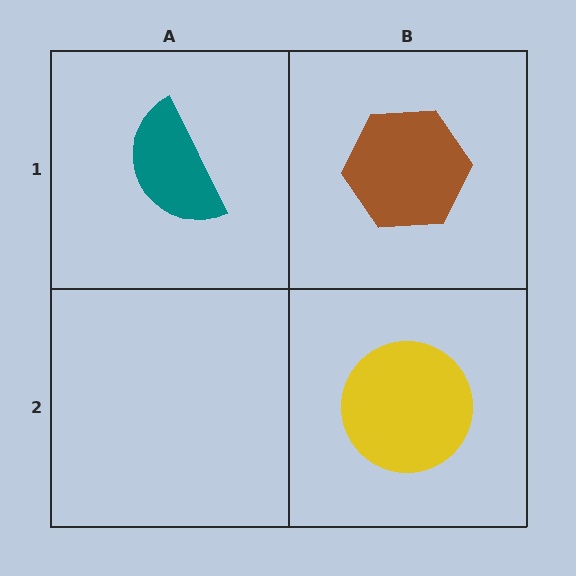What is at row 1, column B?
A brown hexagon.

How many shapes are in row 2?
1 shape.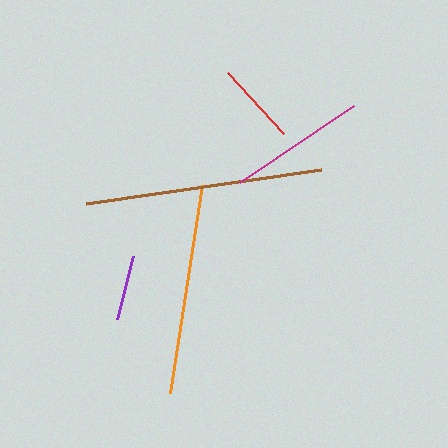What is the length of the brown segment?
The brown segment is approximately 237 pixels long.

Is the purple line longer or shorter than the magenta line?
The magenta line is longer than the purple line.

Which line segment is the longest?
The brown line is the longest at approximately 237 pixels.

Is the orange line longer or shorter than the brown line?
The brown line is longer than the orange line.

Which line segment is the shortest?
The purple line is the shortest at approximately 65 pixels.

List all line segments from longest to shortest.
From longest to shortest: brown, orange, magenta, red, purple.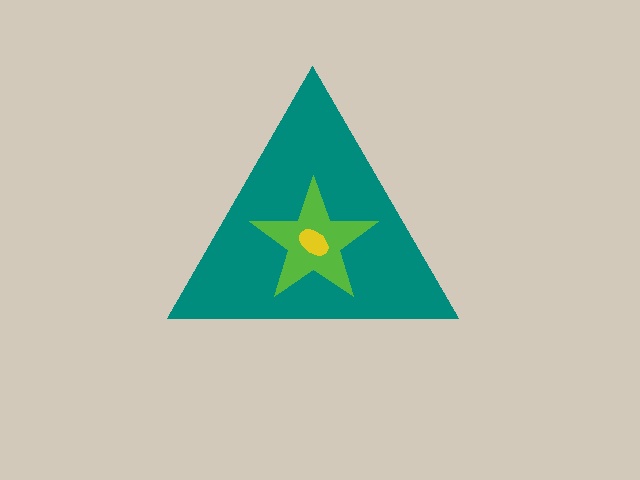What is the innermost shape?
The yellow ellipse.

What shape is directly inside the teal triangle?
The lime star.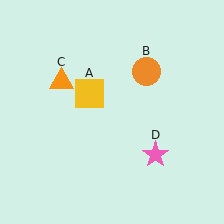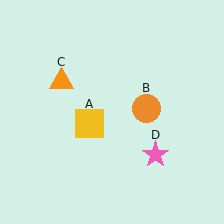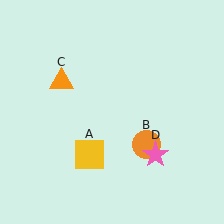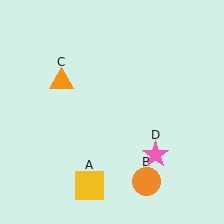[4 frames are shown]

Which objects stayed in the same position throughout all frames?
Orange triangle (object C) and pink star (object D) remained stationary.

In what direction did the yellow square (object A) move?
The yellow square (object A) moved down.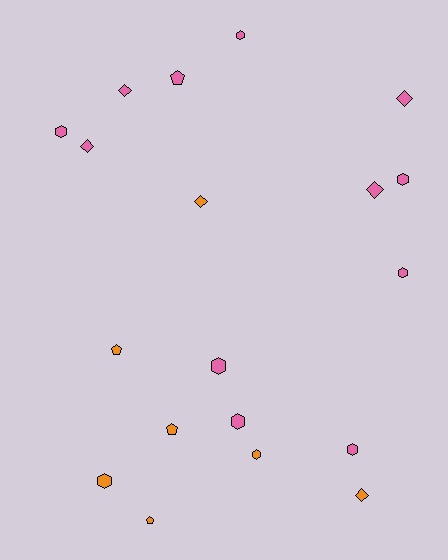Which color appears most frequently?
Pink, with 12 objects.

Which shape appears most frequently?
Hexagon, with 9 objects.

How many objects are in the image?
There are 19 objects.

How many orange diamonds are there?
There are 2 orange diamonds.